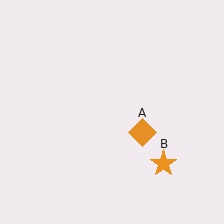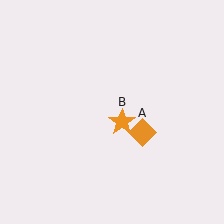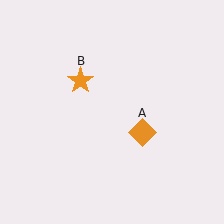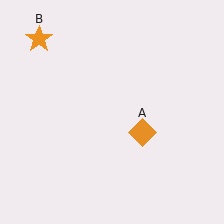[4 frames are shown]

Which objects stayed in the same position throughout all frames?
Orange diamond (object A) remained stationary.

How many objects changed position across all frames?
1 object changed position: orange star (object B).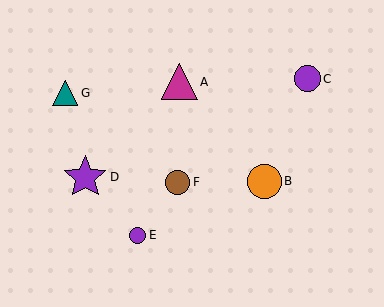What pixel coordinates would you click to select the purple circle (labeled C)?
Click at (307, 79) to select the purple circle C.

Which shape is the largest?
The purple star (labeled D) is the largest.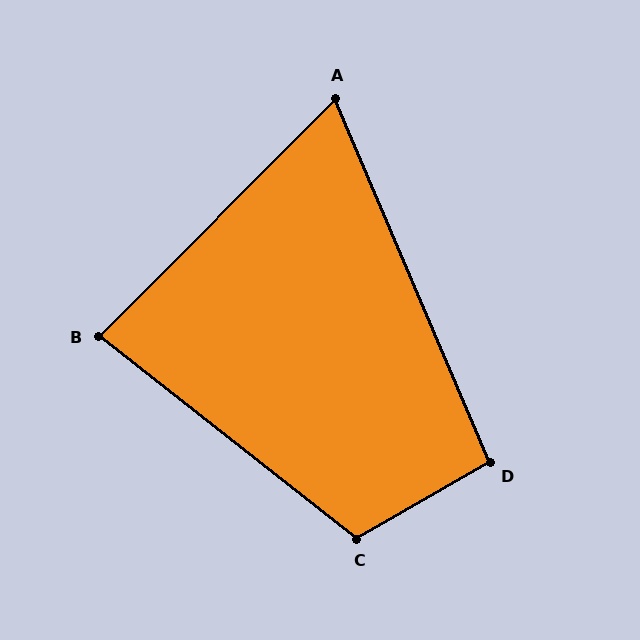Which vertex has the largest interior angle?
C, at approximately 112 degrees.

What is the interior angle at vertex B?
Approximately 83 degrees (acute).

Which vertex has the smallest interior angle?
A, at approximately 68 degrees.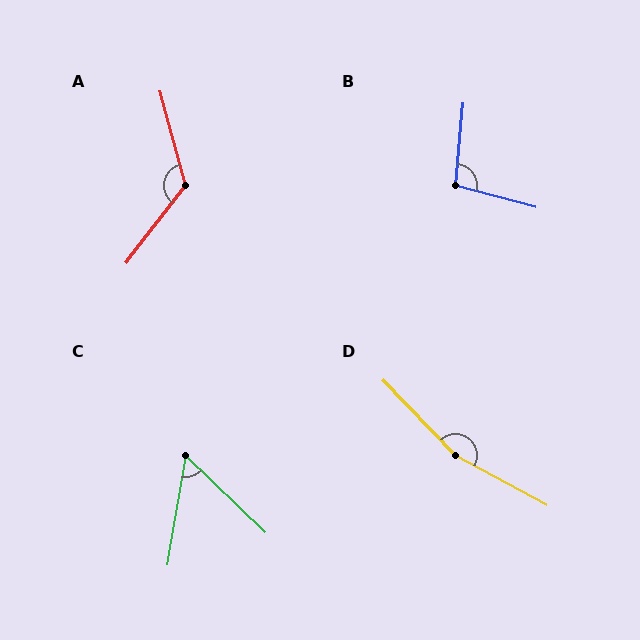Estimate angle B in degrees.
Approximately 100 degrees.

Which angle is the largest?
D, at approximately 162 degrees.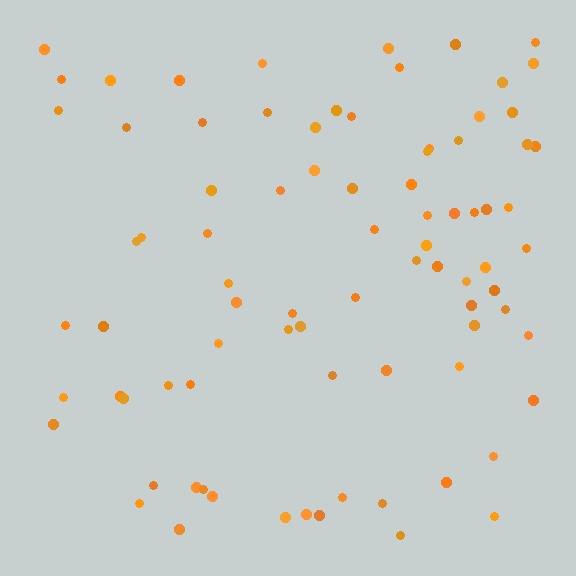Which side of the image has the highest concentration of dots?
The right.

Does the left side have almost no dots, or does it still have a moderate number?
Still a moderate number, just noticeably fewer than the right.